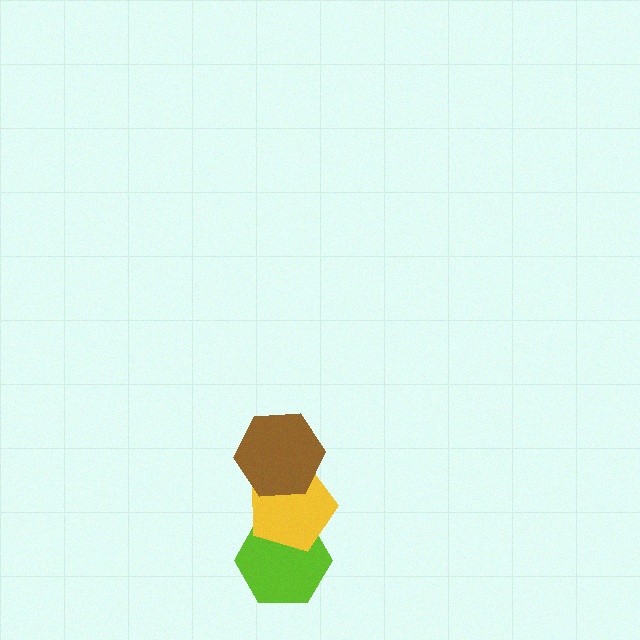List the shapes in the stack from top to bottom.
From top to bottom: the brown hexagon, the yellow pentagon, the lime hexagon.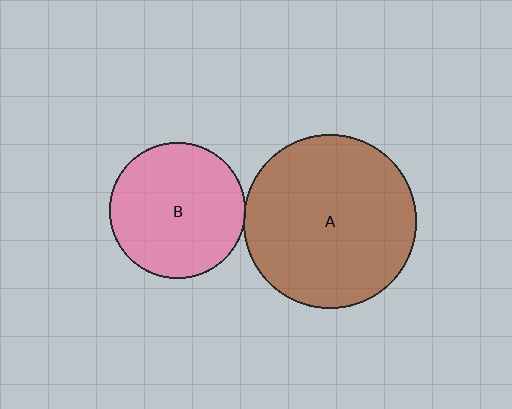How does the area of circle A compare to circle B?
Approximately 1.6 times.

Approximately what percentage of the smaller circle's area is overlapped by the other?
Approximately 5%.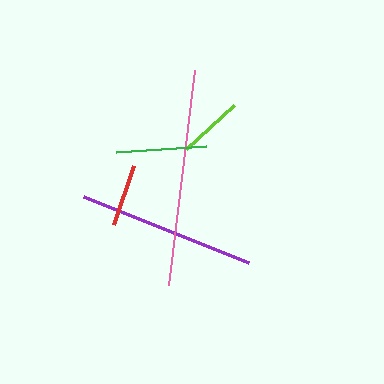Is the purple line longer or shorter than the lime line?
The purple line is longer than the lime line.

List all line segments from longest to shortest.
From longest to shortest: pink, purple, green, lime, red.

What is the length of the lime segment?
The lime segment is approximately 65 pixels long.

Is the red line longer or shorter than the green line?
The green line is longer than the red line.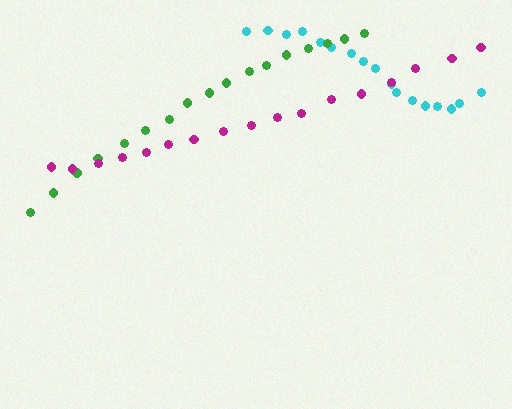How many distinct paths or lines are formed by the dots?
There are 3 distinct paths.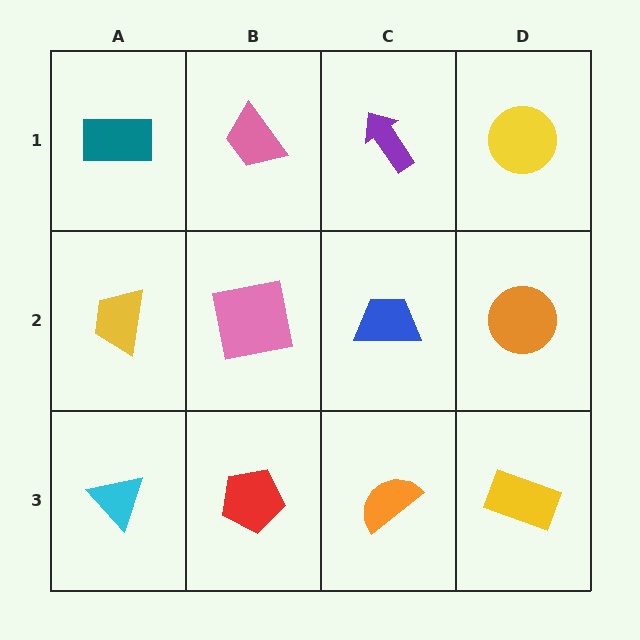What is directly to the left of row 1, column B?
A teal rectangle.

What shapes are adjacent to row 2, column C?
A purple arrow (row 1, column C), an orange semicircle (row 3, column C), a pink square (row 2, column B), an orange circle (row 2, column D).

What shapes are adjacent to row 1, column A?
A yellow trapezoid (row 2, column A), a pink trapezoid (row 1, column B).